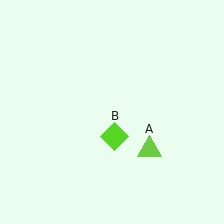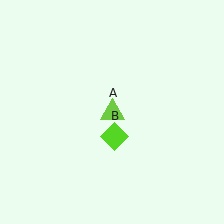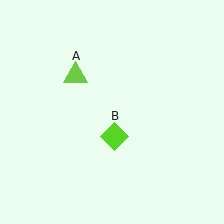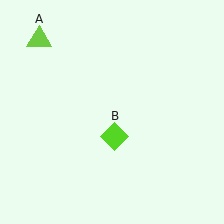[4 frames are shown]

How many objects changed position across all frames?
1 object changed position: lime triangle (object A).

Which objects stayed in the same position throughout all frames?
Lime diamond (object B) remained stationary.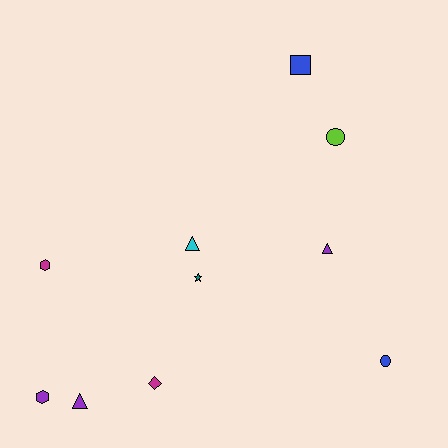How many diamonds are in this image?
There is 1 diamond.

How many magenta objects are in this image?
There are 2 magenta objects.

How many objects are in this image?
There are 10 objects.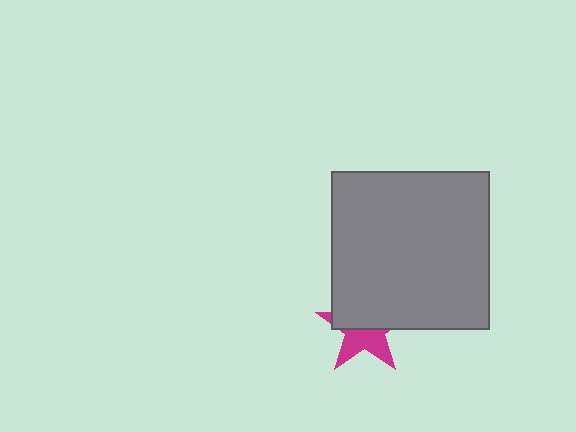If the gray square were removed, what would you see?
You would see the complete magenta star.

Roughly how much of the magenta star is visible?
About half of it is visible (roughly 46%).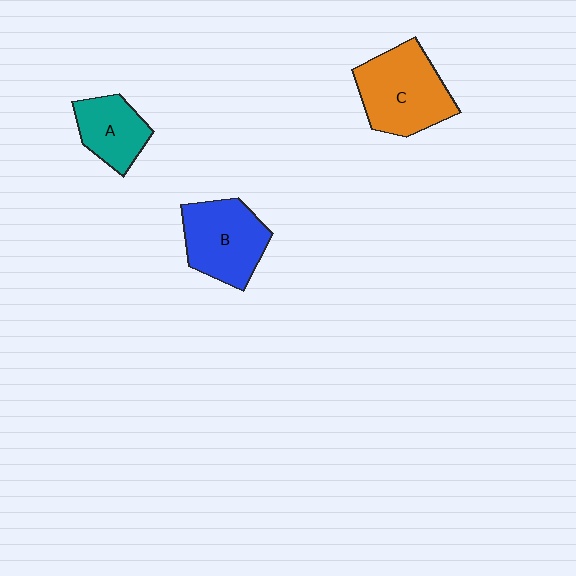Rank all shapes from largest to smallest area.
From largest to smallest: C (orange), B (blue), A (teal).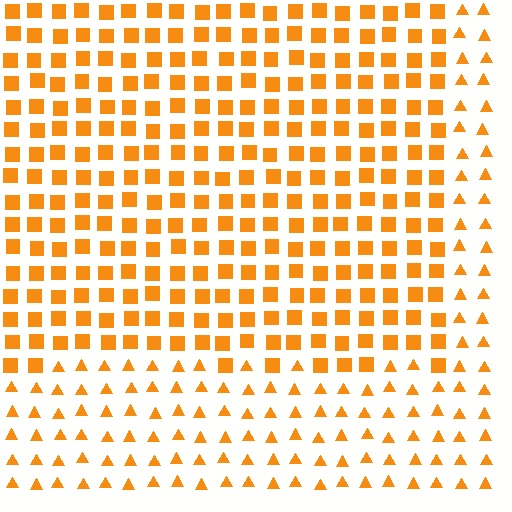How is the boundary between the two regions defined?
The boundary is defined by a change in element shape: squares inside vs. triangles outside. All elements share the same color and spacing.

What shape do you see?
I see a rectangle.